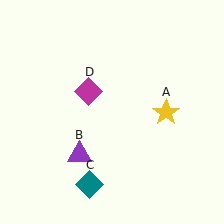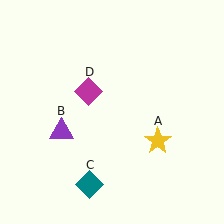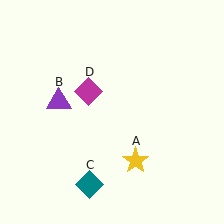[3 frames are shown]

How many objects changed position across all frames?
2 objects changed position: yellow star (object A), purple triangle (object B).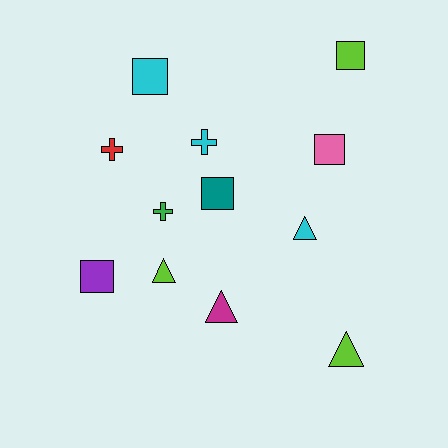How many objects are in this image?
There are 12 objects.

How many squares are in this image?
There are 5 squares.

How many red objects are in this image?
There is 1 red object.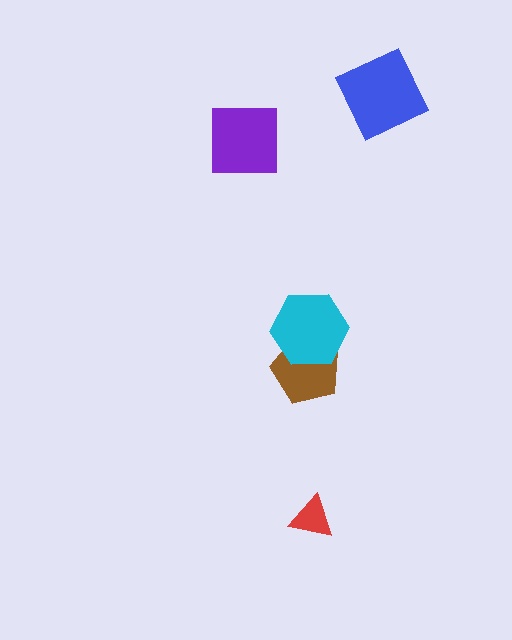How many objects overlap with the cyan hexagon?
1 object overlaps with the cyan hexagon.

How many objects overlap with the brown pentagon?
1 object overlaps with the brown pentagon.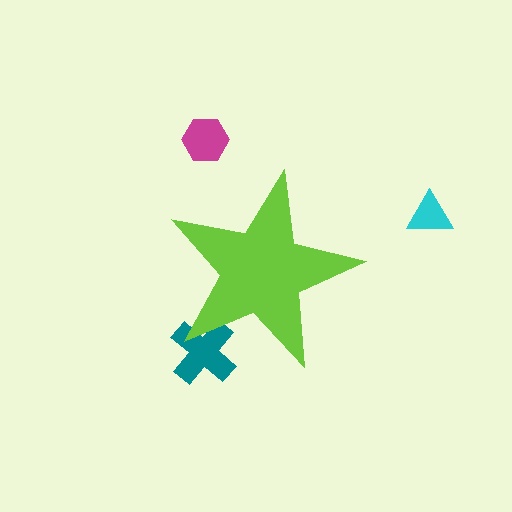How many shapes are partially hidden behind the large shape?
1 shape is partially hidden.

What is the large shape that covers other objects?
A lime star.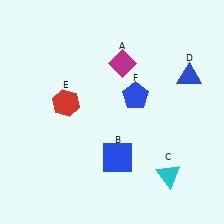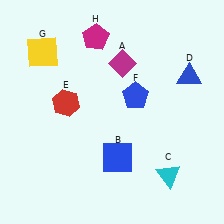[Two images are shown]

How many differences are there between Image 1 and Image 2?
There are 2 differences between the two images.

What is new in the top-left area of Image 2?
A yellow square (G) was added in the top-left area of Image 2.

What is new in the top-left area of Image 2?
A magenta pentagon (H) was added in the top-left area of Image 2.